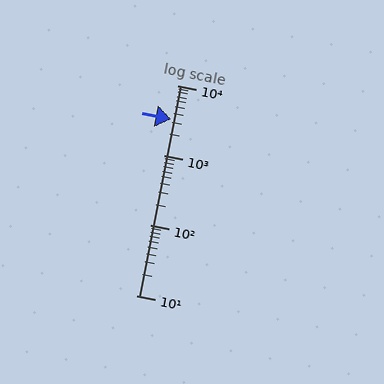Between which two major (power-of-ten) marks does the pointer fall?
The pointer is between 1000 and 10000.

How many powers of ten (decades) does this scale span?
The scale spans 3 decades, from 10 to 10000.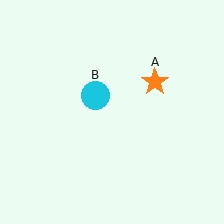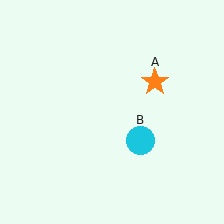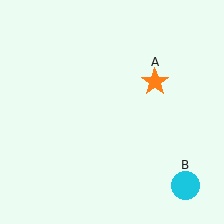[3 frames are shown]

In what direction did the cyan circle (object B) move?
The cyan circle (object B) moved down and to the right.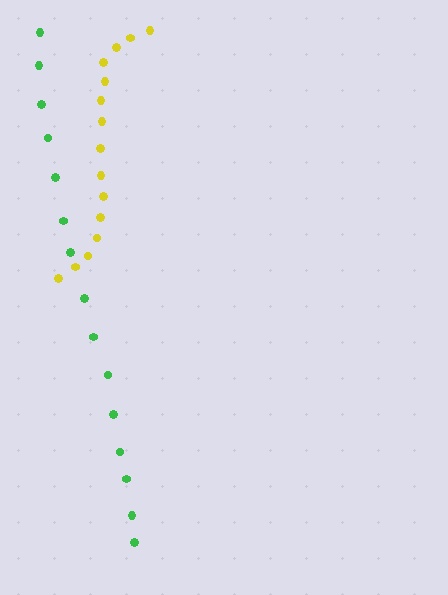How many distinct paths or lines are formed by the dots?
There are 2 distinct paths.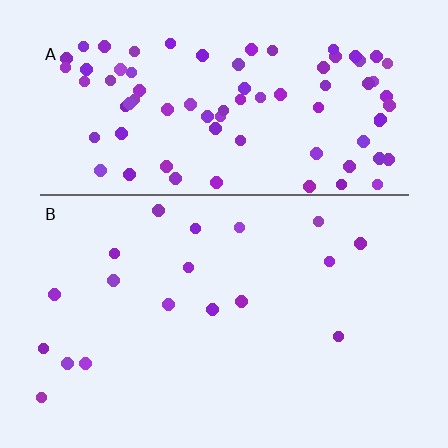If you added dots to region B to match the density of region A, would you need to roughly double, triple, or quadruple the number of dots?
Approximately quadruple.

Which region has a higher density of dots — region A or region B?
A (the top).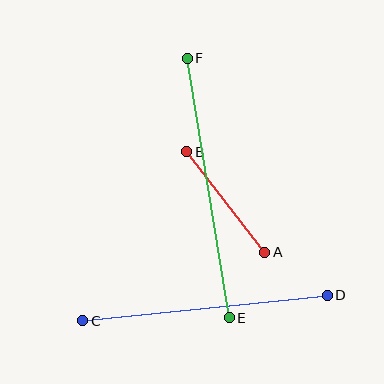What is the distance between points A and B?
The distance is approximately 127 pixels.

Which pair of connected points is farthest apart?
Points E and F are farthest apart.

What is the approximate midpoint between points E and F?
The midpoint is at approximately (208, 188) pixels.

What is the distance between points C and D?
The distance is approximately 246 pixels.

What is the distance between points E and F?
The distance is approximately 263 pixels.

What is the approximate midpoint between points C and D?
The midpoint is at approximately (205, 308) pixels.